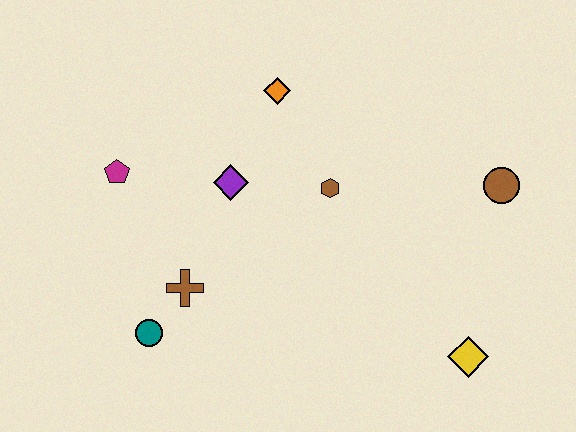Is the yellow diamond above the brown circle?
No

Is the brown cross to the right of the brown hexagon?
No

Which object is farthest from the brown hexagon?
The teal circle is farthest from the brown hexagon.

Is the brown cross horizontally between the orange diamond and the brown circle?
No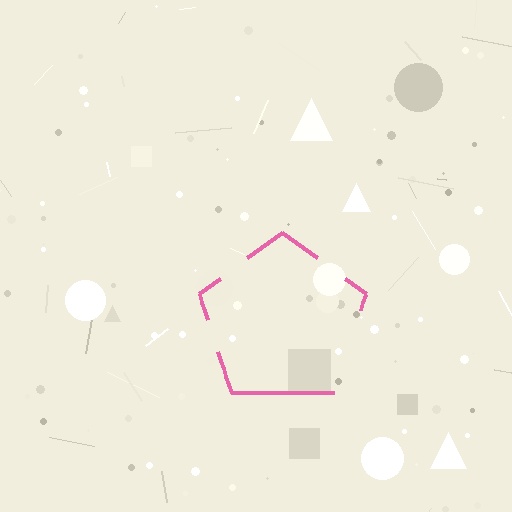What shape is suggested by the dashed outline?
The dashed outline suggests a pentagon.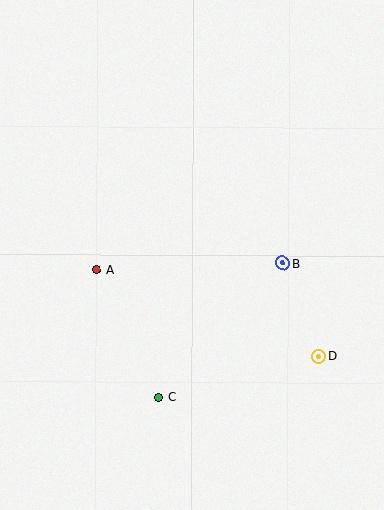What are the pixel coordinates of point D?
Point D is at (319, 356).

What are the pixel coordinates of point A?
Point A is at (97, 270).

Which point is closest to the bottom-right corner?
Point D is closest to the bottom-right corner.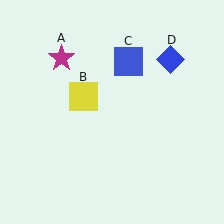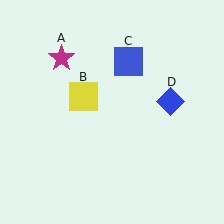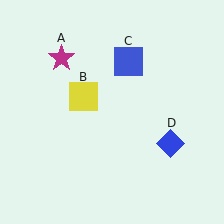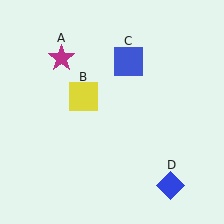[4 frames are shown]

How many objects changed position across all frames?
1 object changed position: blue diamond (object D).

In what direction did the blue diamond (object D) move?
The blue diamond (object D) moved down.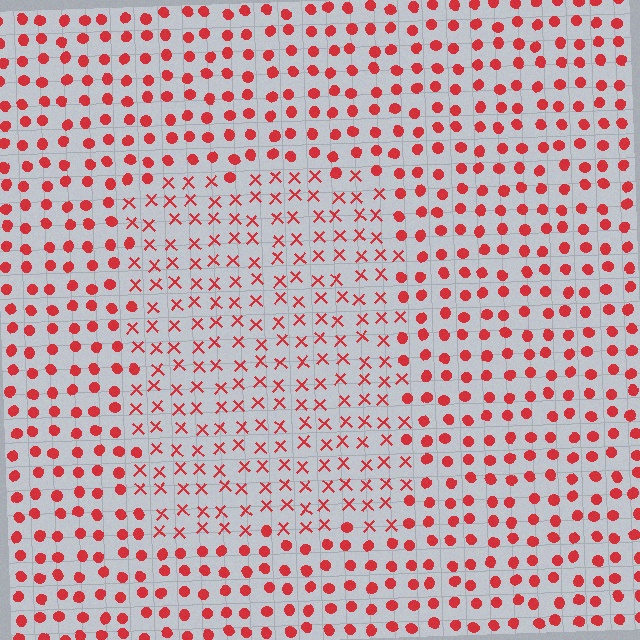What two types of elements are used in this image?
The image uses X marks inside the rectangle region and circles outside it.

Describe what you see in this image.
The image is filled with small red elements arranged in a uniform grid. A rectangle-shaped region contains X marks, while the surrounding area contains circles. The boundary is defined purely by the change in element shape.